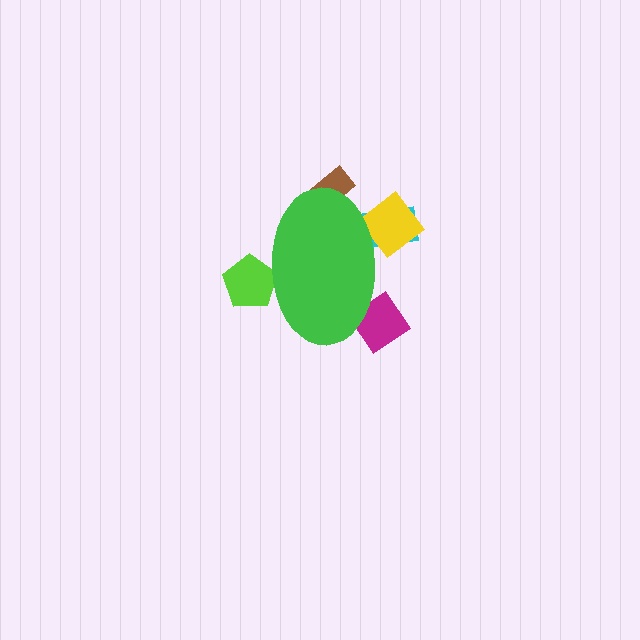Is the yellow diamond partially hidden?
Yes, the yellow diamond is partially hidden behind the green ellipse.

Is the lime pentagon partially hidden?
Yes, the lime pentagon is partially hidden behind the green ellipse.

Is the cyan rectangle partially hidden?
Yes, the cyan rectangle is partially hidden behind the green ellipse.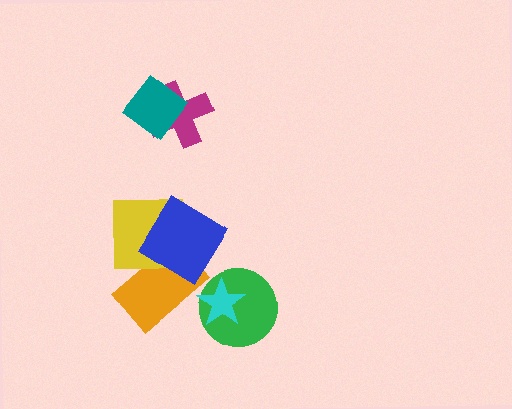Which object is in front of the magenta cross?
The teal diamond is in front of the magenta cross.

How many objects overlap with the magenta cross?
1 object overlaps with the magenta cross.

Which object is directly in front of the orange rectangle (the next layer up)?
The yellow square is directly in front of the orange rectangle.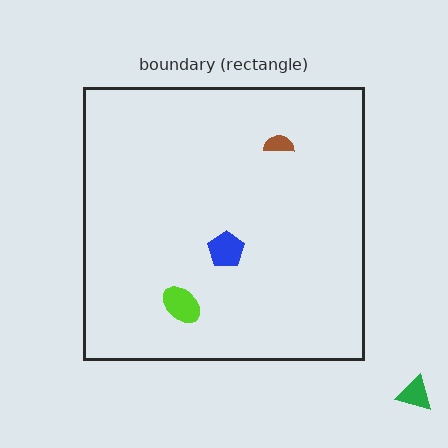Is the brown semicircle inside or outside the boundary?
Inside.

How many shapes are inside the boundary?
3 inside, 1 outside.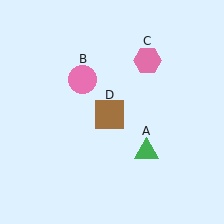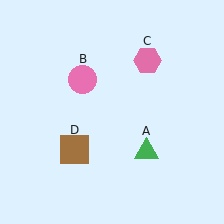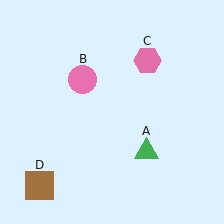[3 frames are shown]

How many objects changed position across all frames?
1 object changed position: brown square (object D).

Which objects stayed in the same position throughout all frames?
Green triangle (object A) and pink circle (object B) and pink hexagon (object C) remained stationary.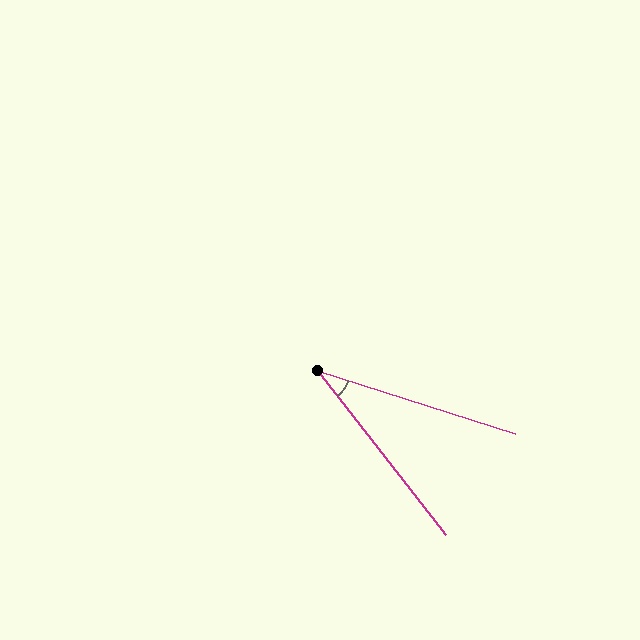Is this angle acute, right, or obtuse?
It is acute.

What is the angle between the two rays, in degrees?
Approximately 34 degrees.